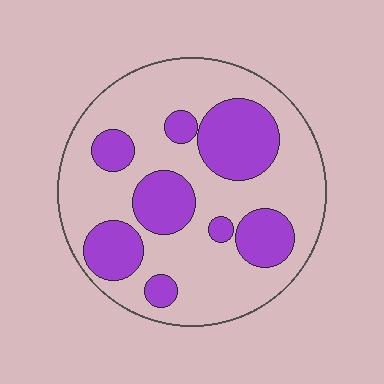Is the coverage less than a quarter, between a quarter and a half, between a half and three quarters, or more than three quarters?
Between a quarter and a half.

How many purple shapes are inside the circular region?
8.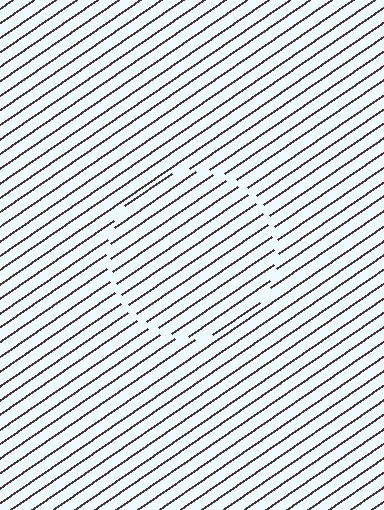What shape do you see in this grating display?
An illusory circle. The interior of the shape contains the same grating, shifted by half a period — the contour is defined by the phase discontinuity where line-ends from the inner and outer gratings abut.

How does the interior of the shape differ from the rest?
The interior of the shape contains the same grating, shifted by half a period — the contour is defined by the phase discontinuity where line-ends from the inner and outer gratings abut.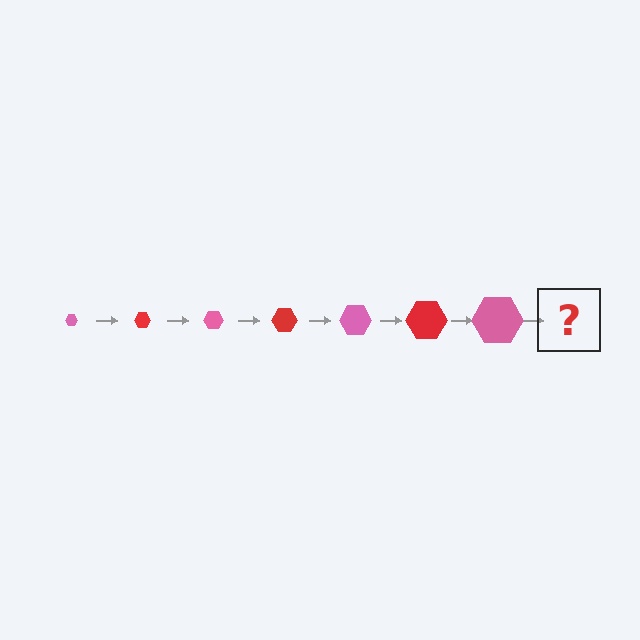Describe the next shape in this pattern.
It should be a red hexagon, larger than the previous one.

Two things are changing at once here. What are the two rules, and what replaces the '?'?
The two rules are that the hexagon grows larger each step and the color cycles through pink and red. The '?' should be a red hexagon, larger than the previous one.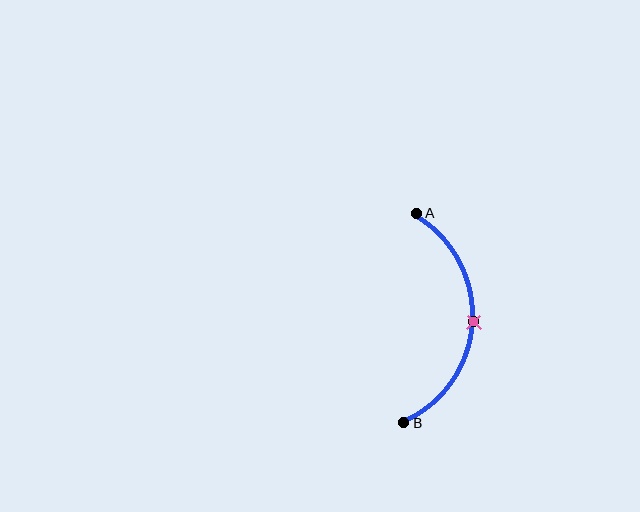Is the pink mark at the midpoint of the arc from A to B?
Yes. The pink mark lies on the arc at equal arc-length from both A and B — it is the arc midpoint.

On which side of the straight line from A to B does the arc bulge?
The arc bulges to the right of the straight line connecting A and B.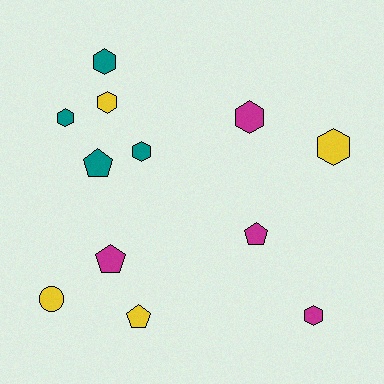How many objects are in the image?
There are 12 objects.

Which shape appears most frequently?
Hexagon, with 7 objects.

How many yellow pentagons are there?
There is 1 yellow pentagon.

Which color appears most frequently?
Yellow, with 4 objects.